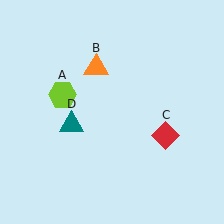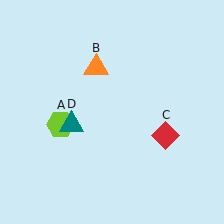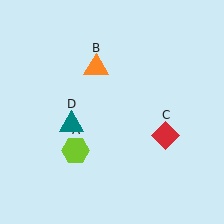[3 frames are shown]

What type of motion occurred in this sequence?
The lime hexagon (object A) rotated counterclockwise around the center of the scene.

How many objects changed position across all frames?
1 object changed position: lime hexagon (object A).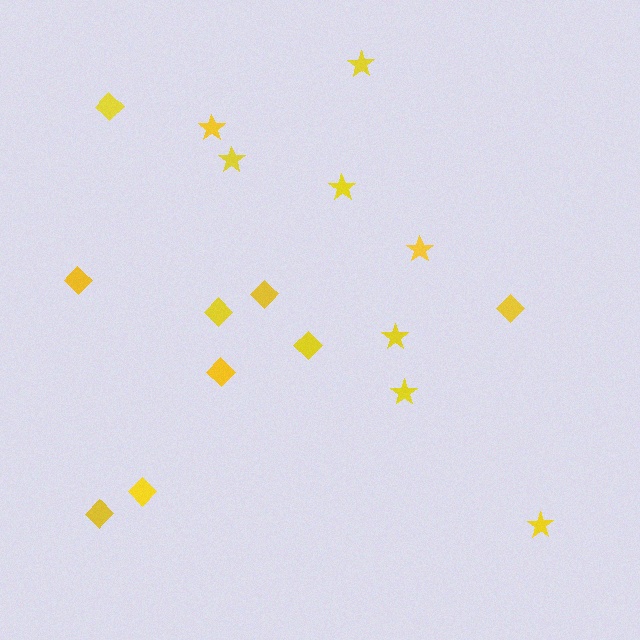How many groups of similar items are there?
There are 2 groups: one group of stars (8) and one group of diamonds (9).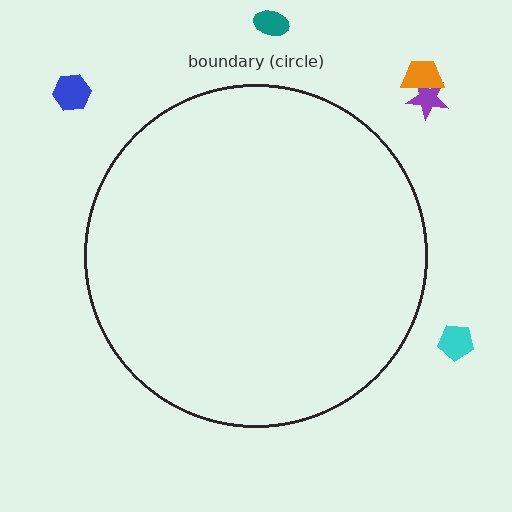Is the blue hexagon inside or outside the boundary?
Outside.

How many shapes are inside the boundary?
0 inside, 5 outside.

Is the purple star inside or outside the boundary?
Outside.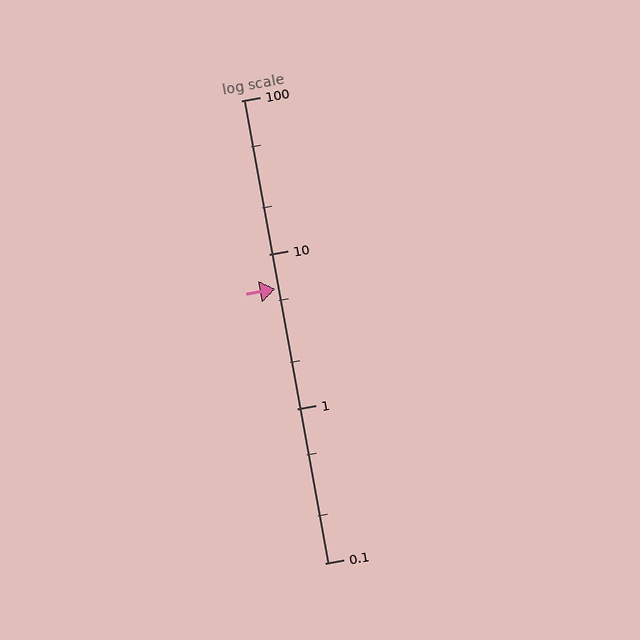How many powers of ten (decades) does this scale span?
The scale spans 3 decades, from 0.1 to 100.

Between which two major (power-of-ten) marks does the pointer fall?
The pointer is between 1 and 10.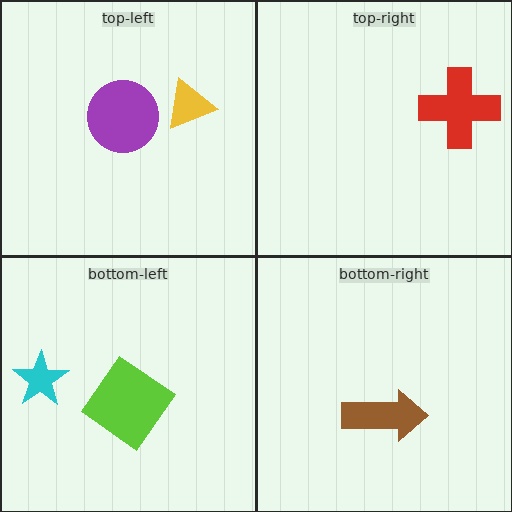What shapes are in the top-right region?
The red cross.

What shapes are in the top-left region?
The yellow triangle, the purple circle.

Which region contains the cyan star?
The bottom-left region.